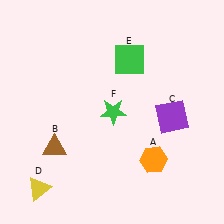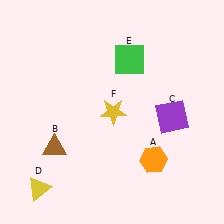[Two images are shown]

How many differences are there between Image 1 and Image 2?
There is 1 difference between the two images.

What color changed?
The star (F) changed from green in Image 1 to yellow in Image 2.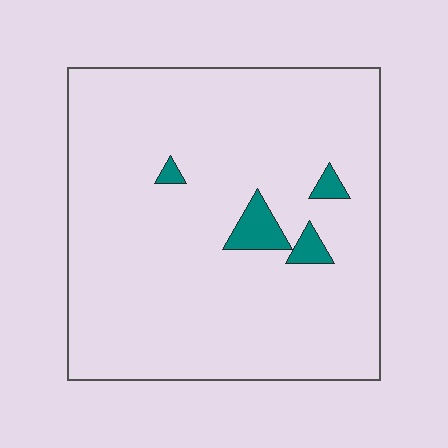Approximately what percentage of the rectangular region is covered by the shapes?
Approximately 5%.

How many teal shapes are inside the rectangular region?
4.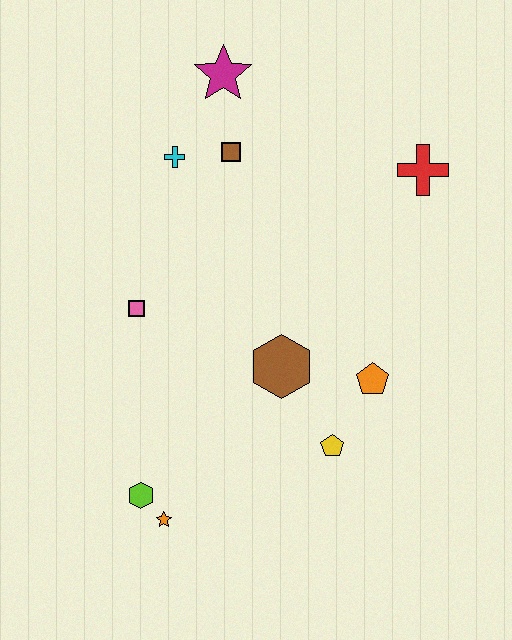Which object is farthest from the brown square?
The orange star is farthest from the brown square.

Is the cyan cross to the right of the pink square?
Yes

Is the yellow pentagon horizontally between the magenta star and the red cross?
Yes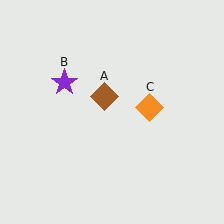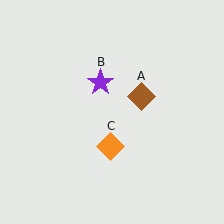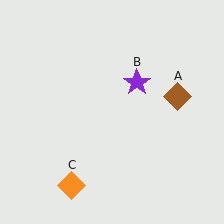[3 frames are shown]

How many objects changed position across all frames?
3 objects changed position: brown diamond (object A), purple star (object B), orange diamond (object C).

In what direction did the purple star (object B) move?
The purple star (object B) moved right.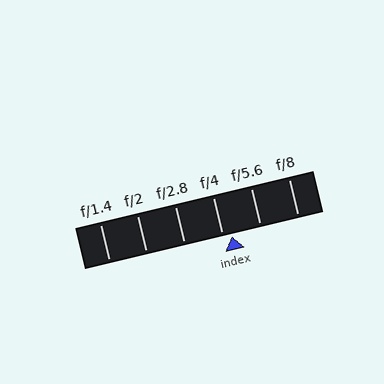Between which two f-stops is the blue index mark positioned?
The index mark is between f/4 and f/5.6.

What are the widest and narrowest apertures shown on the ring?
The widest aperture shown is f/1.4 and the narrowest is f/8.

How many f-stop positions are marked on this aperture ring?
There are 6 f-stop positions marked.